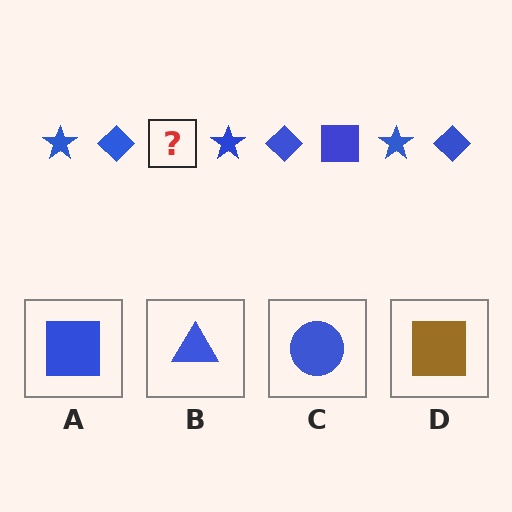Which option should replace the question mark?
Option A.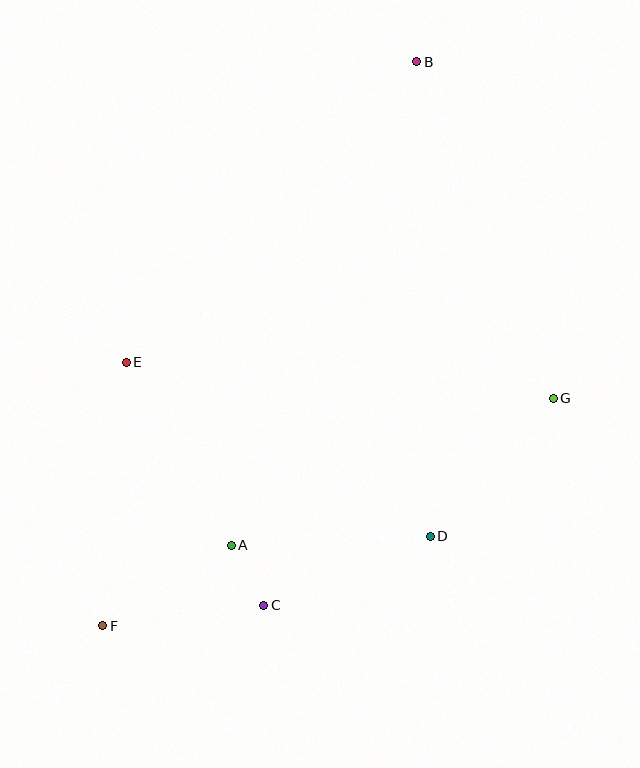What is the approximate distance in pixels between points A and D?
The distance between A and D is approximately 199 pixels.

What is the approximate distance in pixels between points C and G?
The distance between C and G is approximately 356 pixels.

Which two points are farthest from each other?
Points B and F are farthest from each other.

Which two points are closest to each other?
Points A and C are closest to each other.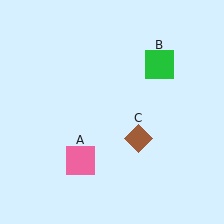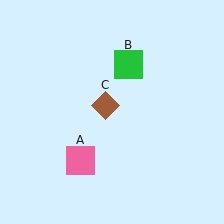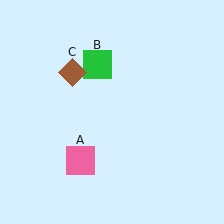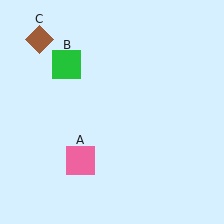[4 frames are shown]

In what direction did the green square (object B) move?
The green square (object B) moved left.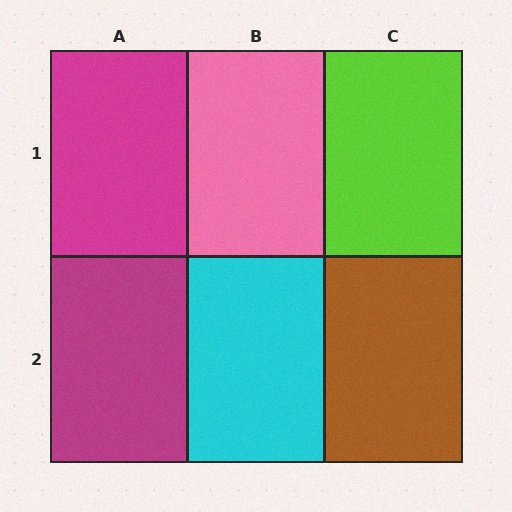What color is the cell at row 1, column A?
Magenta.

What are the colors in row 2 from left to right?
Magenta, cyan, brown.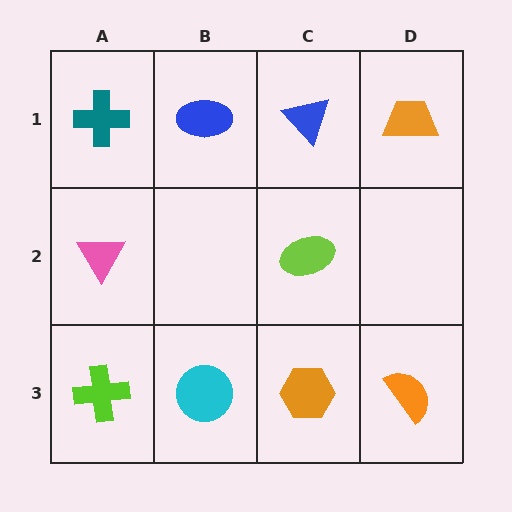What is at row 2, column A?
A pink triangle.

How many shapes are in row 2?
2 shapes.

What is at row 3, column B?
A cyan circle.